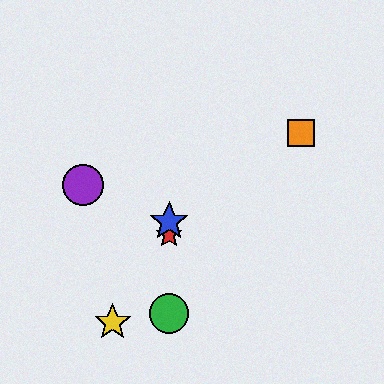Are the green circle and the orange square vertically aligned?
No, the green circle is at x≈169 and the orange square is at x≈301.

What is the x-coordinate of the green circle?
The green circle is at x≈169.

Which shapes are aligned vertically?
The red star, the blue star, the green circle are aligned vertically.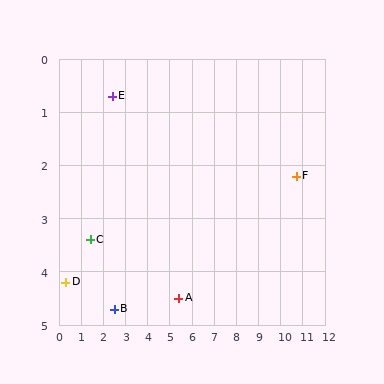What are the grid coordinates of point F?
Point F is at approximately (10.7, 2.2).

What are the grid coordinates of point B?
Point B is at approximately (2.5, 4.7).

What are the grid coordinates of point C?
Point C is at approximately (1.4, 3.4).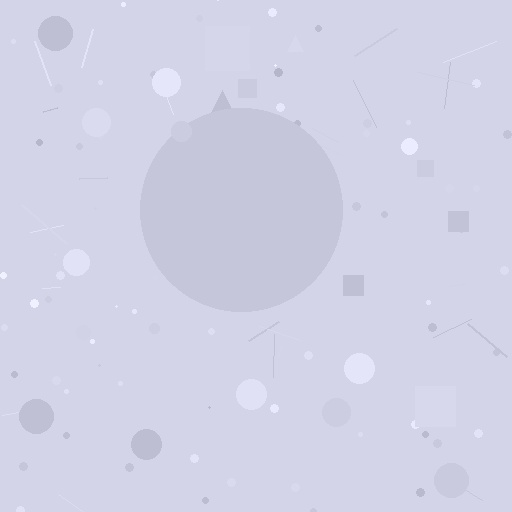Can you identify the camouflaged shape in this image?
The camouflaged shape is a circle.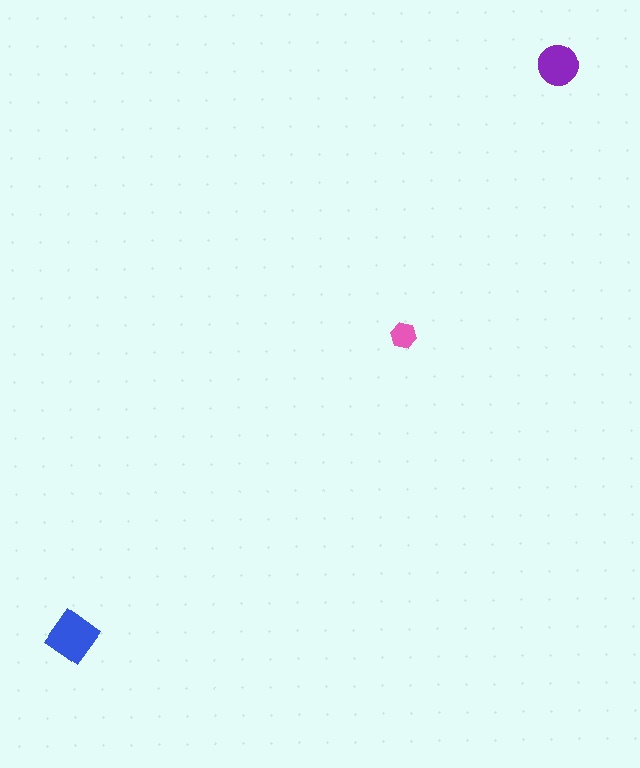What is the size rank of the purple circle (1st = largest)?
2nd.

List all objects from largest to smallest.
The blue diamond, the purple circle, the pink hexagon.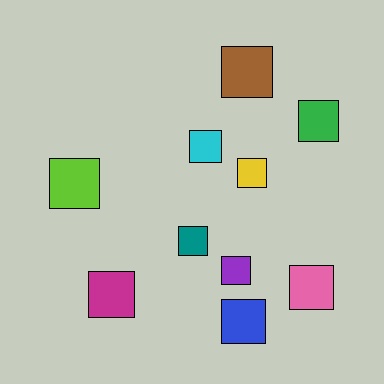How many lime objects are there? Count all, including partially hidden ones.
There is 1 lime object.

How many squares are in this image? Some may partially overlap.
There are 10 squares.